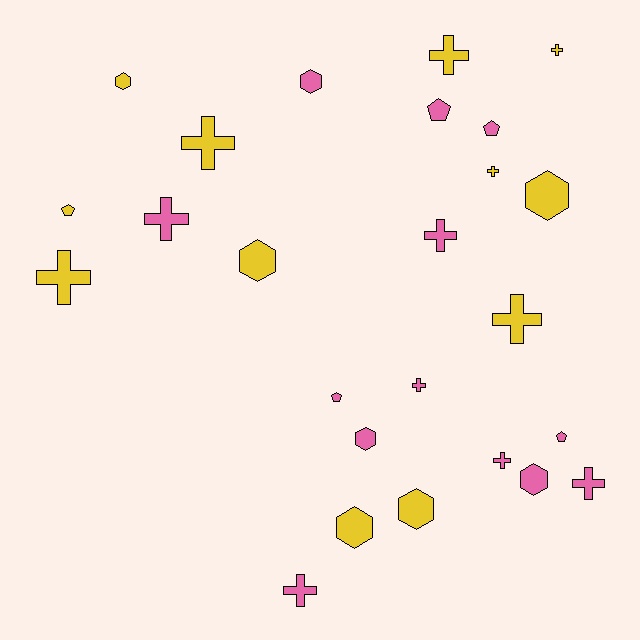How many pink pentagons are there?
There are 4 pink pentagons.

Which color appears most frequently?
Pink, with 13 objects.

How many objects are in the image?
There are 25 objects.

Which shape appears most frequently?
Cross, with 12 objects.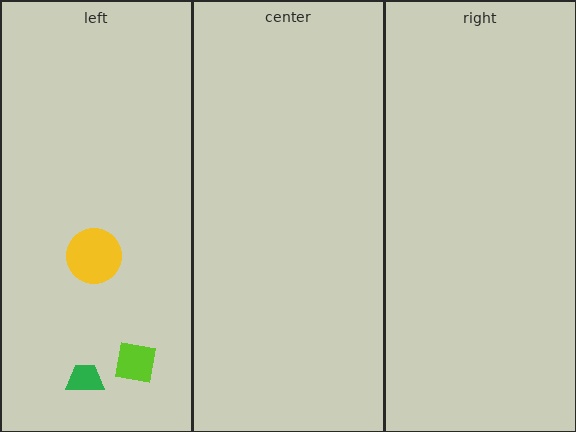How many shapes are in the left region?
3.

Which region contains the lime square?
The left region.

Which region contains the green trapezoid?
The left region.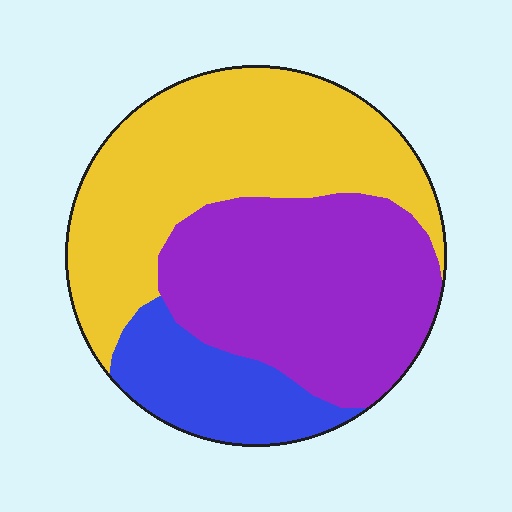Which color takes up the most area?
Yellow, at roughly 45%.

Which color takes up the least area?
Blue, at roughly 15%.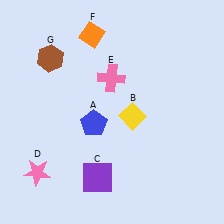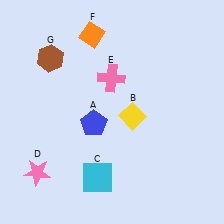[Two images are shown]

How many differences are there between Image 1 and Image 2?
There is 1 difference between the two images.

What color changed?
The square (C) changed from purple in Image 1 to cyan in Image 2.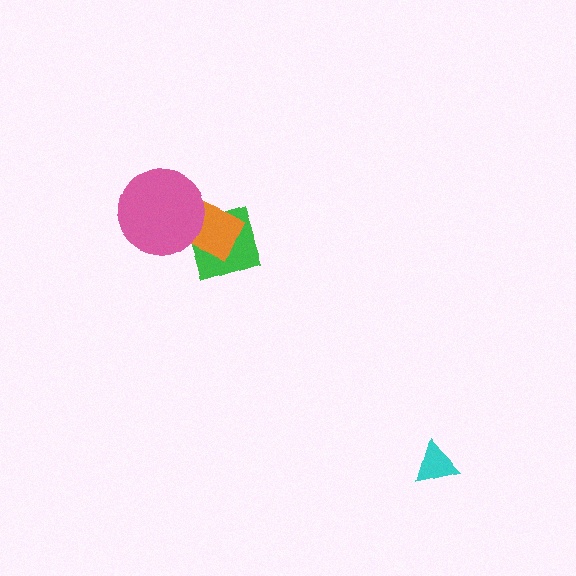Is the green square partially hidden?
Yes, it is partially covered by another shape.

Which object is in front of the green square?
The orange rectangle is in front of the green square.